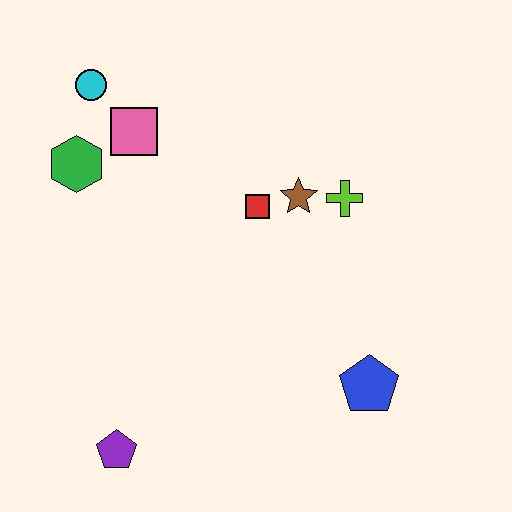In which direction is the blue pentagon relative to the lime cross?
The blue pentagon is below the lime cross.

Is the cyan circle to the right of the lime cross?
No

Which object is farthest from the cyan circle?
The blue pentagon is farthest from the cyan circle.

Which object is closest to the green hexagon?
The pink square is closest to the green hexagon.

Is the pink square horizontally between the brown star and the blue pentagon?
No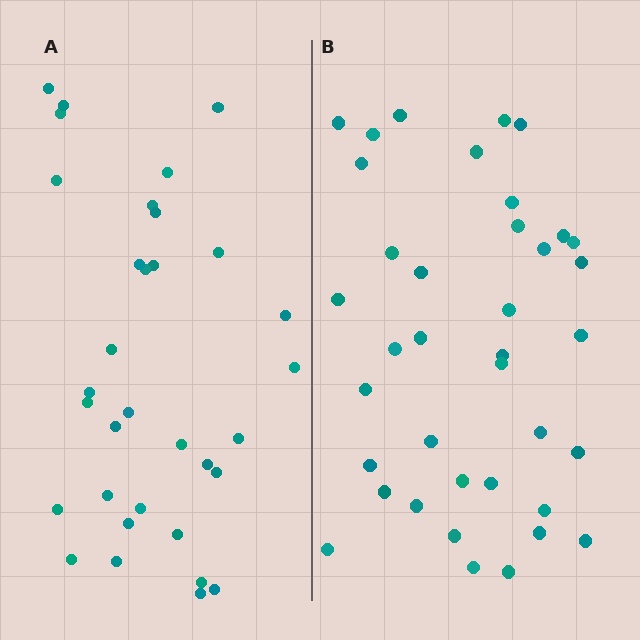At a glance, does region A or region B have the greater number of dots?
Region B (the right region) has more dots.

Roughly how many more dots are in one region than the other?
Region B has about 5 more dots than region A.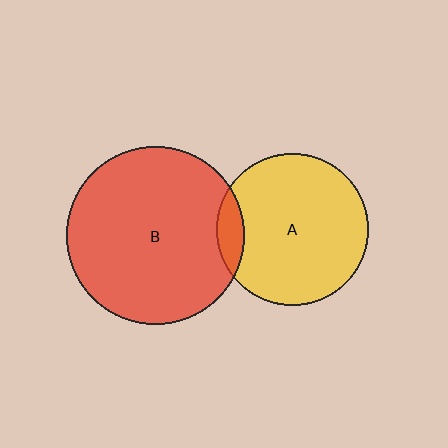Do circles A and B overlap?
Yes.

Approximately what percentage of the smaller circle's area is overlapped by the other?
Approximately 10%.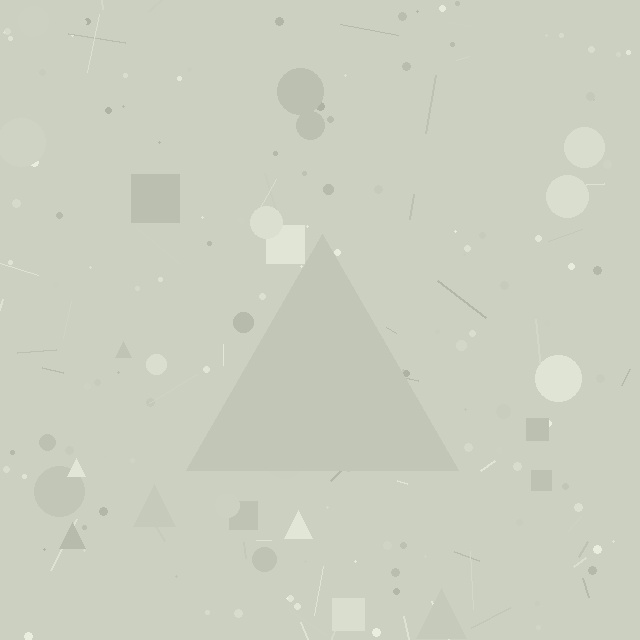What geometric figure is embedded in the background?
A triangle is embedded in the background.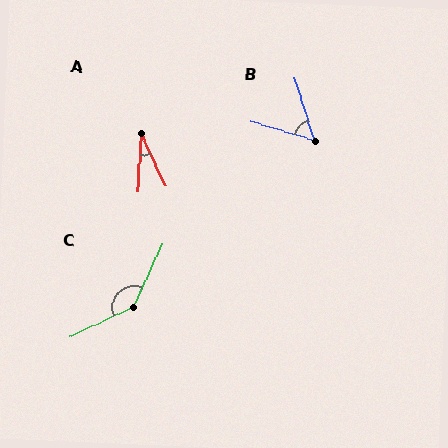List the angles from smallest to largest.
A (28°), B (56°), C (139°).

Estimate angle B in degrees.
Approximately 56 degrees.